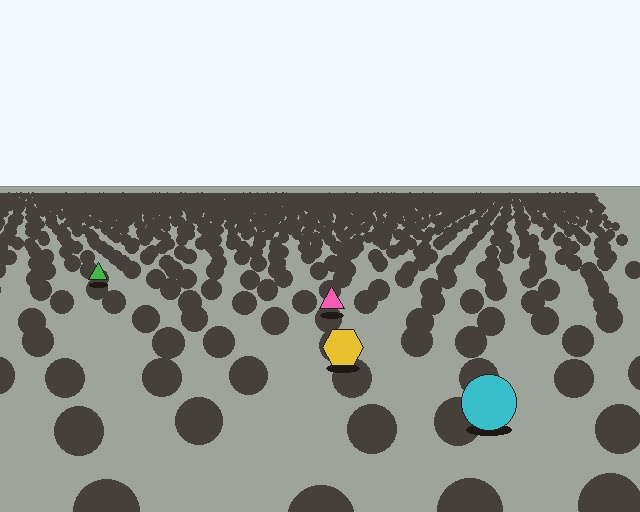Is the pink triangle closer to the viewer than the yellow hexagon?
No. The yellow hexagon is closer — you can tell from the texture gradient: the ground texture is coarser near it.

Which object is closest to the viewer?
The cyan circle is closest. The texture marks near it are larger and more spread out.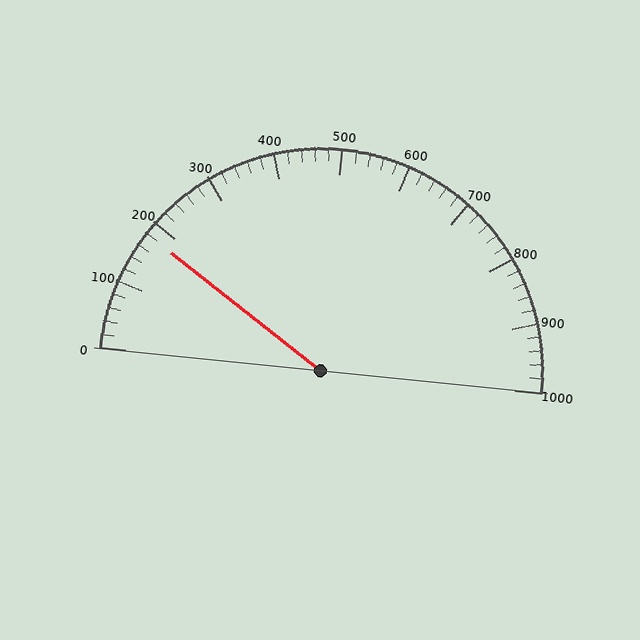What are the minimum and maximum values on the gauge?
The gauge ranges from 0 to 1000.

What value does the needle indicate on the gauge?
The needle indicates approximately 180.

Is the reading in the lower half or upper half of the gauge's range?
The reading is in the lower half of the range (0 to 1000).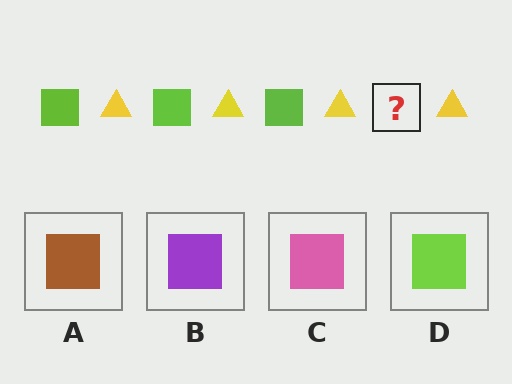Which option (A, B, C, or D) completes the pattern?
D.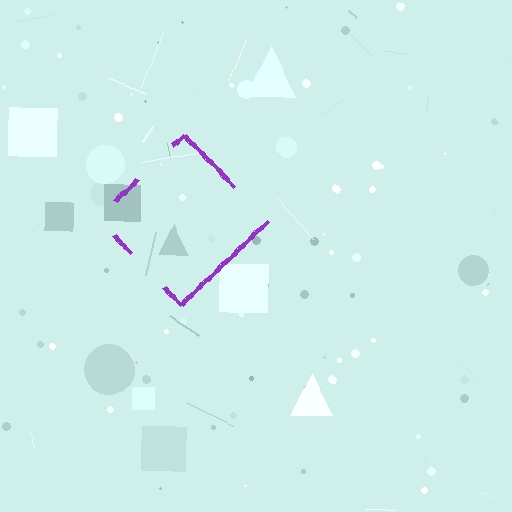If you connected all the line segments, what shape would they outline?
They would outline a diamond.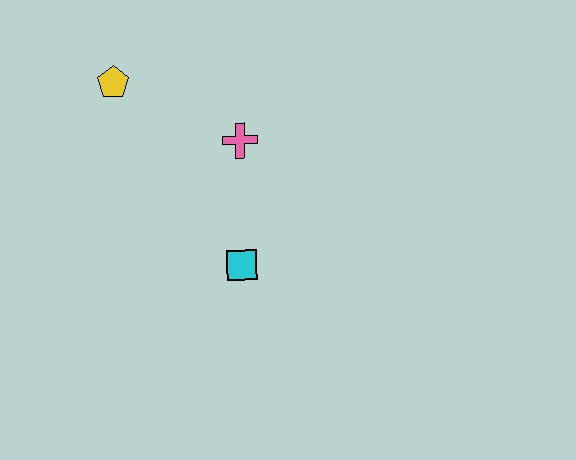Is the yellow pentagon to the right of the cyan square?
No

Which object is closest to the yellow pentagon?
The pink cross is closest to the yellow pentagon.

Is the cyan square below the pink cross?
Yes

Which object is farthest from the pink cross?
The yellow pentagon is farthest from the pink cross.